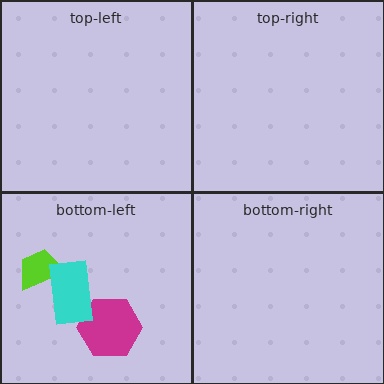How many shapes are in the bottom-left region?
3.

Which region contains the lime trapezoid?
The bottom-left region.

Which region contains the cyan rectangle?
The bottom-left region.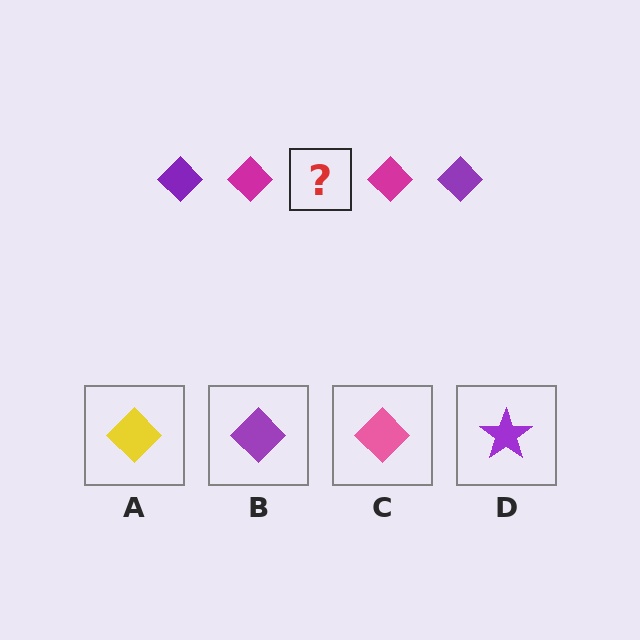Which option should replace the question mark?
Option B.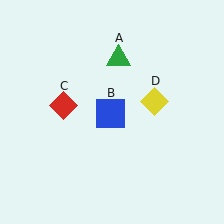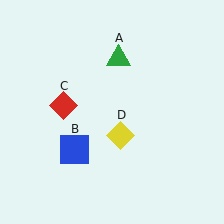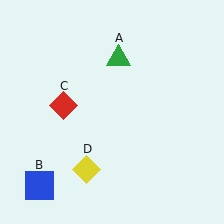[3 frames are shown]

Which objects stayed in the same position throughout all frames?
Green triangle (object A) and red diamond (object C) remained stationary.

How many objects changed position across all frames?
2 objects changed position: blue square (object B), yellow diamond (object D).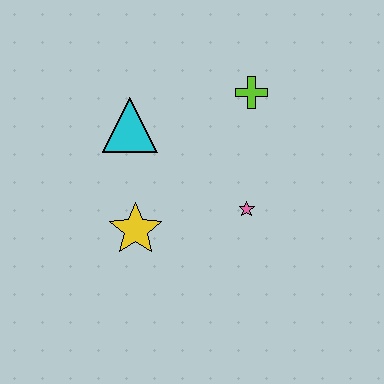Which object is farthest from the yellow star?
The lime cross is farthest from the yellow star.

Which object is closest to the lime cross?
The pink star is closest to the lime cross.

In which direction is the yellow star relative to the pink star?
The yellow star is to the left of the pink star.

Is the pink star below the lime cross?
Yes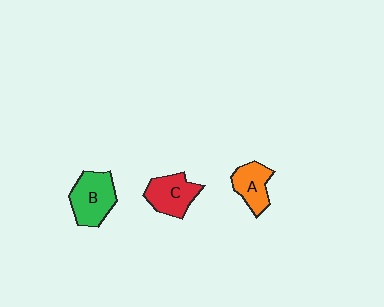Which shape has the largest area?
Shape B (green).